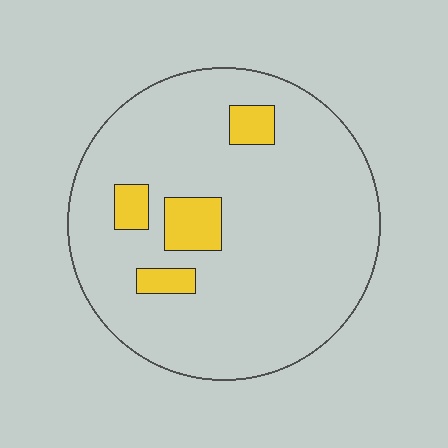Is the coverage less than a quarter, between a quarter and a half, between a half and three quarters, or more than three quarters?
Less than a quarter.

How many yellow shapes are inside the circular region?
4.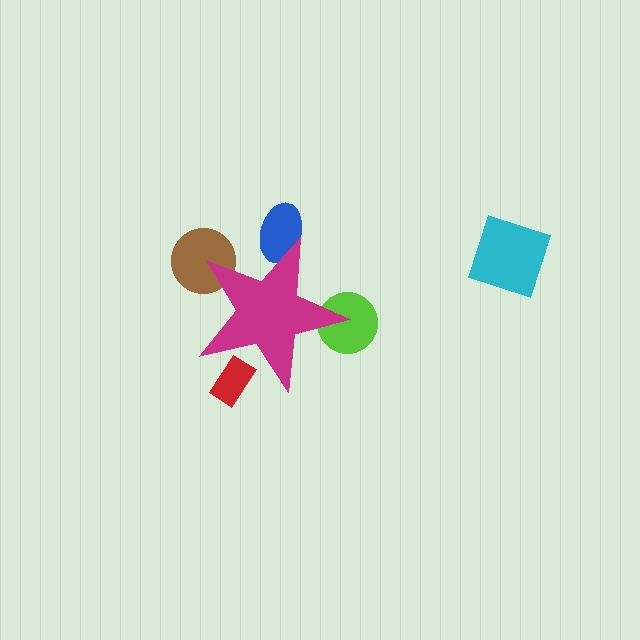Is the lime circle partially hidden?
Yes, the lime circle is partially hidden behind the magenta star.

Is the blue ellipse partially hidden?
Yes, the blue ellipse is partially hidden behind the magenta star.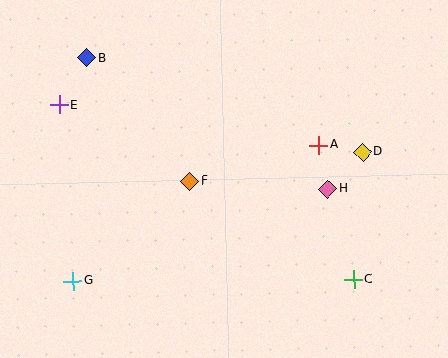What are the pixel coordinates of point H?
Point H is at (328, 189).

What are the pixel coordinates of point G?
Point G is at (73, 281).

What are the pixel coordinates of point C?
Point C is at (354, 279).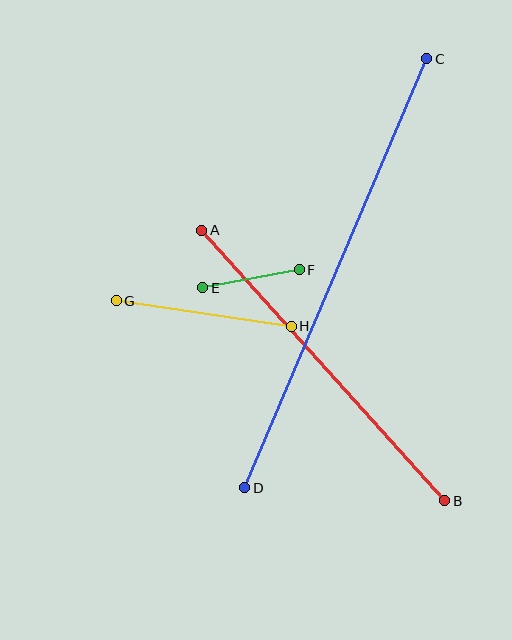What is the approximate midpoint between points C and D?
The midpoint is at approximately (336, 273) pixels.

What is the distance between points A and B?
The distance is approximately 363 pixels.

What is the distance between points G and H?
The distance is approximately 177 pixels.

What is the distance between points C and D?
The distance is approximately 466 pixels.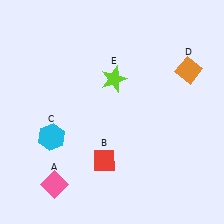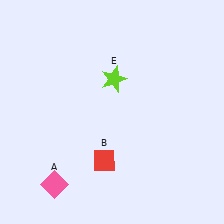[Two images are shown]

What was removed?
The orange diamond (D), the cyan hexagon (C) were removed in Image 2.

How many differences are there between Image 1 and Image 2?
There are 2 differences between the two images.